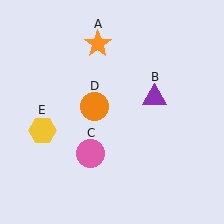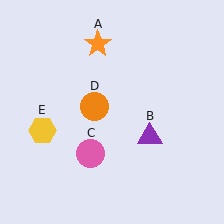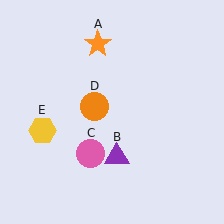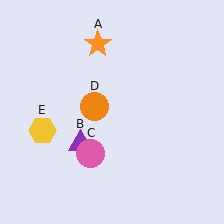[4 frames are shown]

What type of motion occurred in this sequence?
The purple triangle (object B) rotated clockwise around the center of the scene.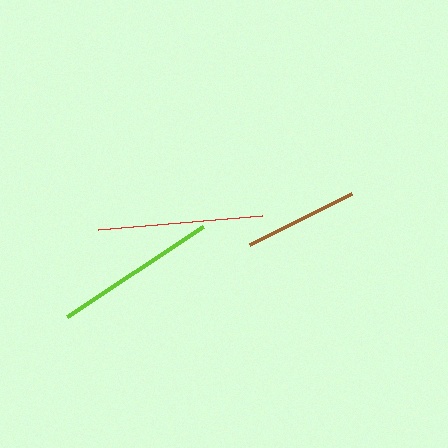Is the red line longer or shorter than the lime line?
The red line is longer than the lime line.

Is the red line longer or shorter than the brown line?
The red line is longer than the brown line.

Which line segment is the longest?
The red line is the longest at approximately 164 pixels.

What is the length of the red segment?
The red segment is approximately 164 pixels long.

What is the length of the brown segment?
The brown segment is approximately 114 pixels long.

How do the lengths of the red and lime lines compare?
The red and lime lines are approximately the same length.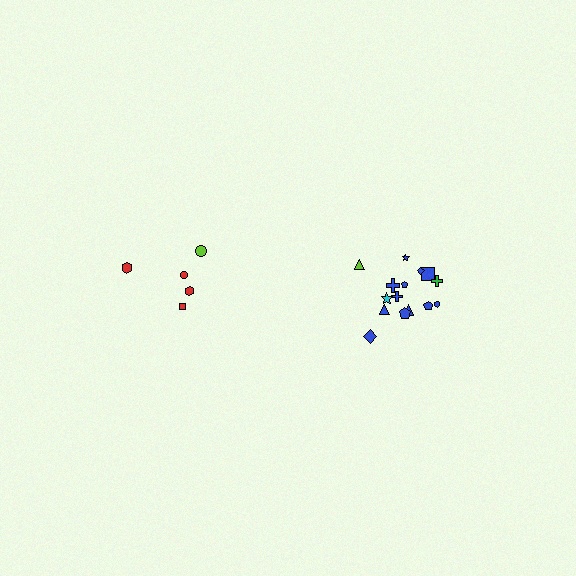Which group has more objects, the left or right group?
The right group.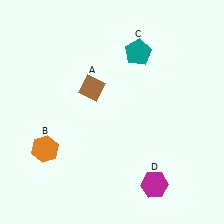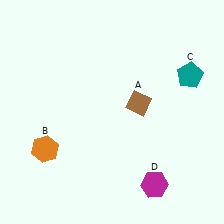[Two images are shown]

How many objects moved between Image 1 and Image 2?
2 objects moved between the two images.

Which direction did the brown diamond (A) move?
The brown diamond (A) moved right.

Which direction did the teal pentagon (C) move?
The teal pentagon (C) moved right.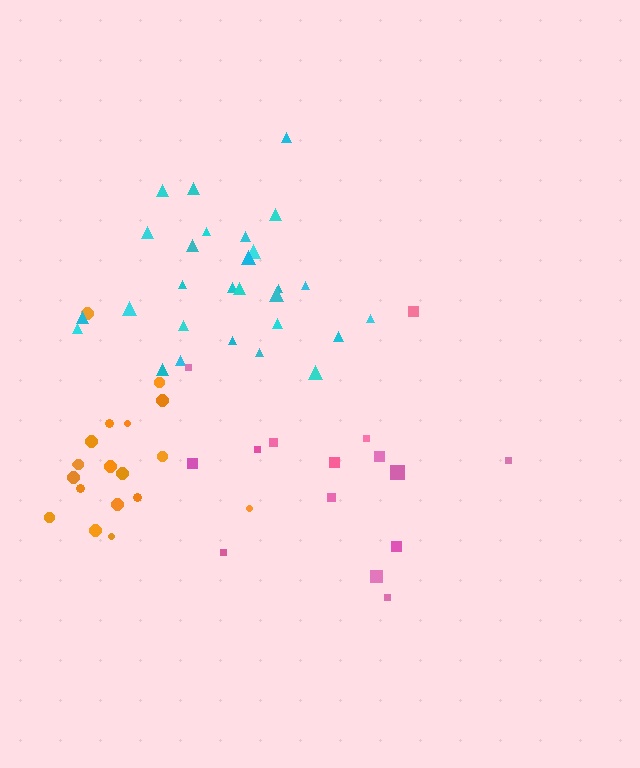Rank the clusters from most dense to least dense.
orange, cyan, pink.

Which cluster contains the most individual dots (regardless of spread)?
Cyan (28).